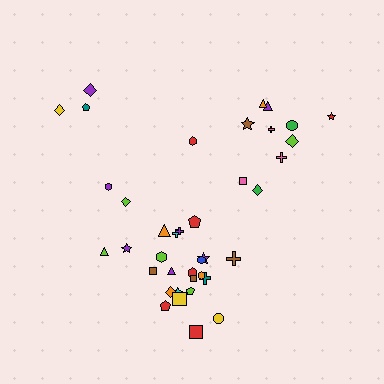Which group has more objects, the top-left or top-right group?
The top-right group.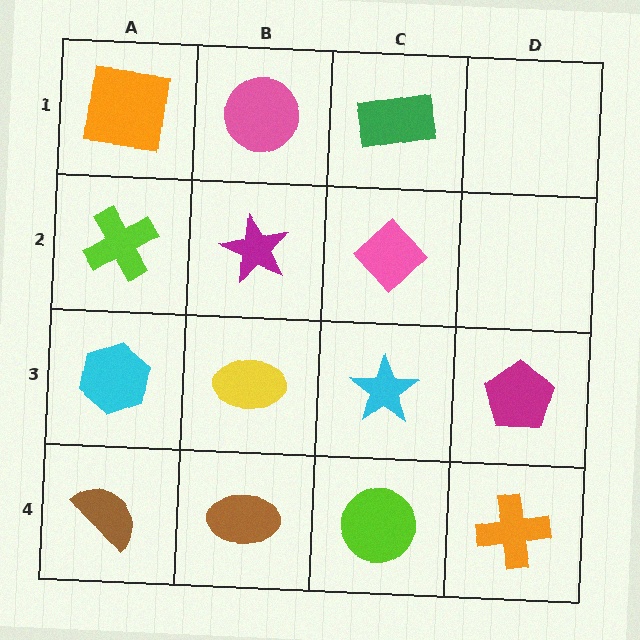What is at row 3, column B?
A yellow ellipse.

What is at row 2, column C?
A pink diamond.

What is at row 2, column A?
A lime cross.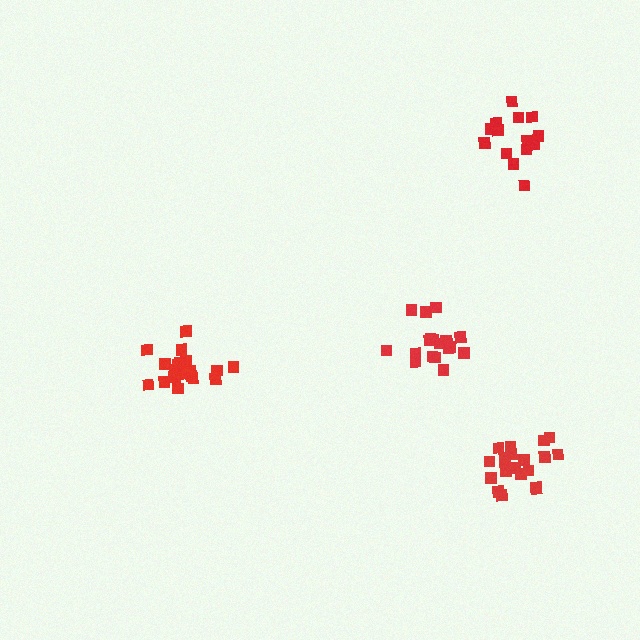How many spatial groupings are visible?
There are 4 spatial groupings.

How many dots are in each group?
Group 1: 19 dots, Group 2: 20 dots, Group 3: 18 dots, Group 4: 14 dots (71 total).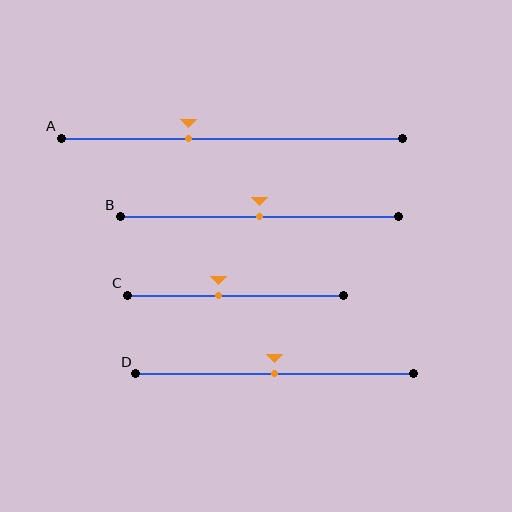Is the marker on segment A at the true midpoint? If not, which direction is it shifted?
No, the marker on segment A is shifted to the left by about 13% of the segment length.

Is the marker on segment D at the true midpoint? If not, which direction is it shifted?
Yes, the marker on segment D is at the true midpoint.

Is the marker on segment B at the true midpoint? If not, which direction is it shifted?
Yes, the marker on segment B is at the true midpoint.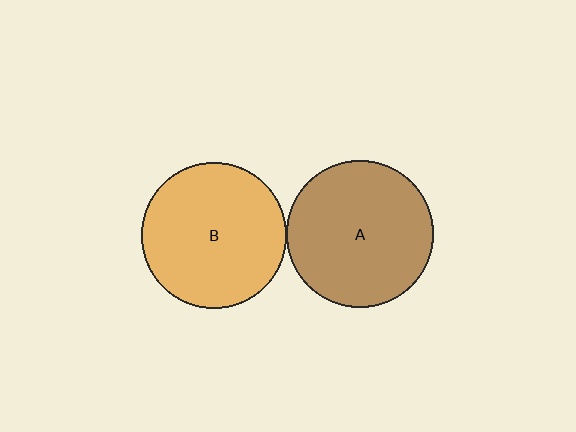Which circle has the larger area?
Circle A (brown).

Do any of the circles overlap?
No, none of the circles overlap.